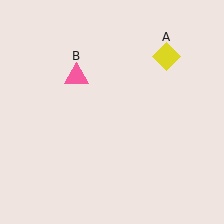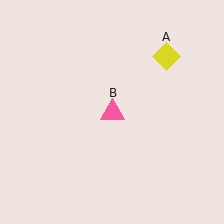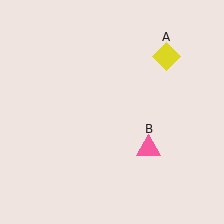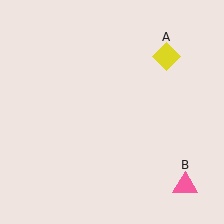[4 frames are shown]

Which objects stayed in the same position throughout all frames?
Yellow diamond (object A) remained stationary.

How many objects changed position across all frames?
1 object changed position: pink triangle (object B).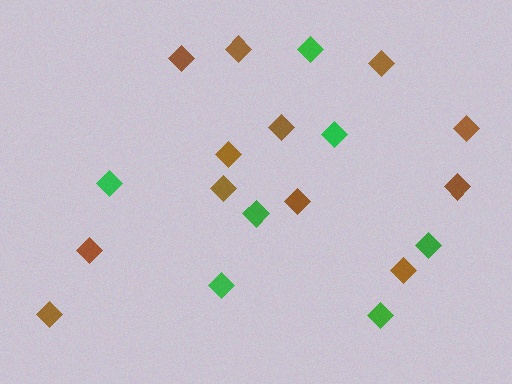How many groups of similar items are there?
There are 2 groups: one group of green diamonds (7) and one group of brown diamonds (12).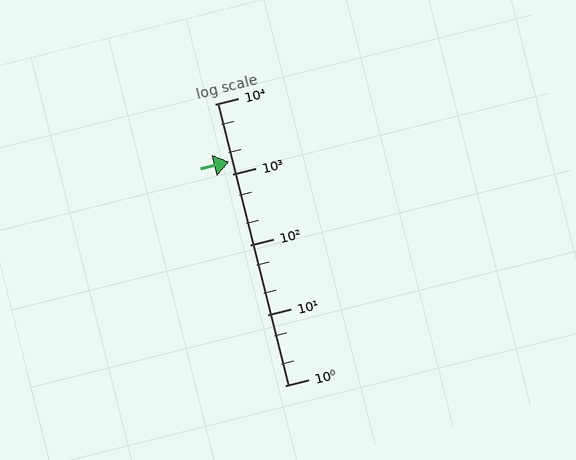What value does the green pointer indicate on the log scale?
The pointer indicates approximately 1500.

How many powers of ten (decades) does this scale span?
The scale spans 4 decades, from 1 to 10000.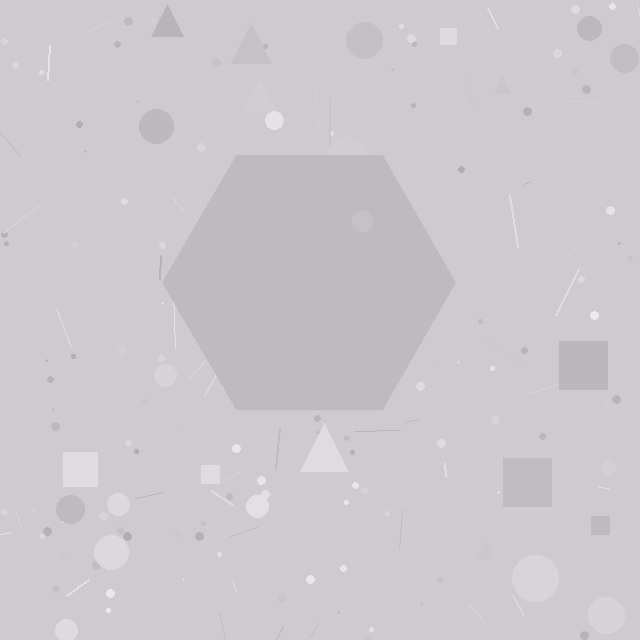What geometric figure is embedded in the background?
A hexagon is embedded in the background.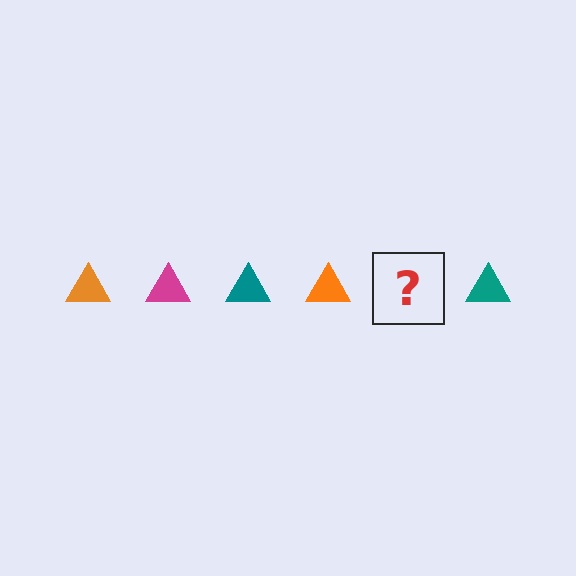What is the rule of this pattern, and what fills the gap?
The rule is that the pattern cycles through orange, magenta, teal triangles. The gap should be filled with a magenta triangle.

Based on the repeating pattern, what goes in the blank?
The blank should be a magenta triangle.